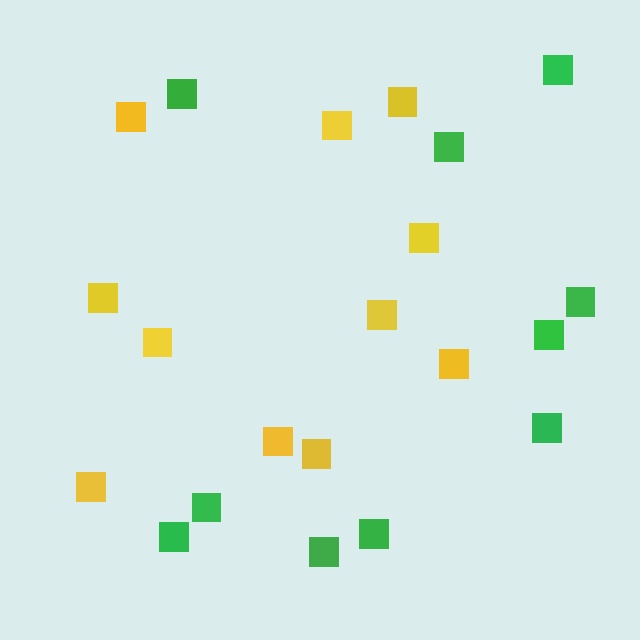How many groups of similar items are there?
There are 2 groups: one group of green squares (10) and one group of yellow squares (11).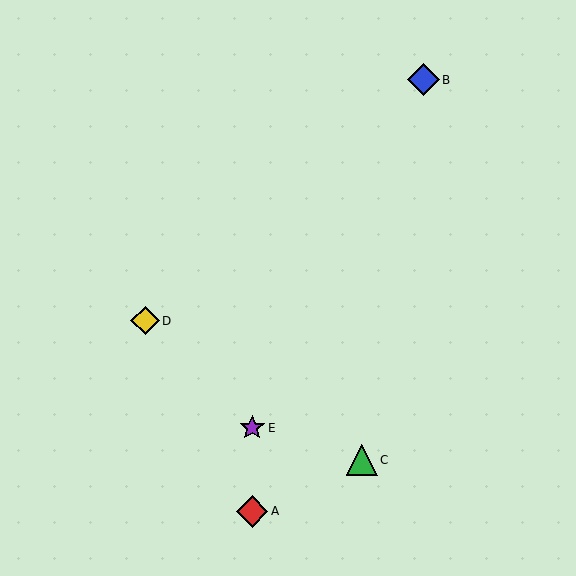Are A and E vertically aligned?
Yes, both are at x≈252.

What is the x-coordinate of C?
Object C is at x≈362.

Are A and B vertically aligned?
No, A is at x≈252 and B is at x≈423.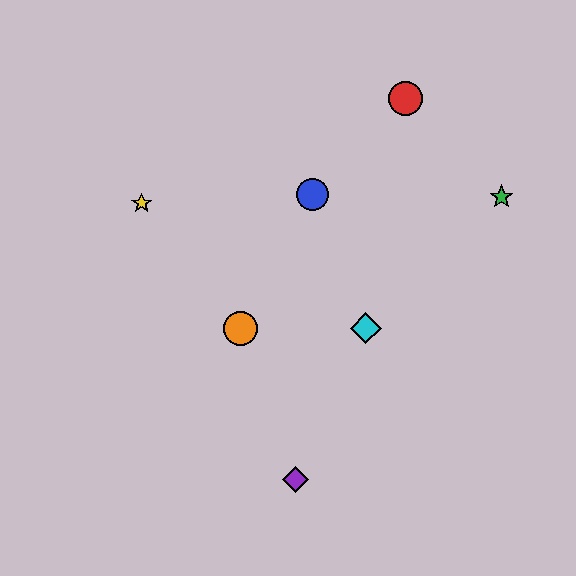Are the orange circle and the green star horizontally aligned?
No, the orange circle is at y≈328 and the green star is at y≈197.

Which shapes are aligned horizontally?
The orange circle, the cyan diamond are aligned horizontally.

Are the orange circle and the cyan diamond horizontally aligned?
Yes, both are at y≈328.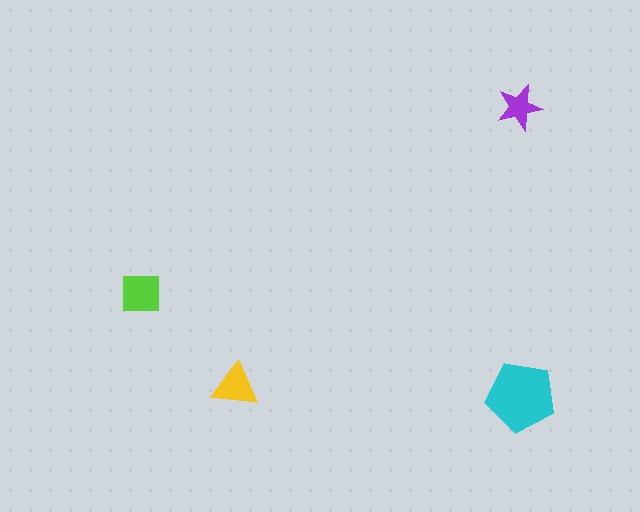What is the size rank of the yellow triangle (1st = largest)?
3rd.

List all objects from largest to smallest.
The cyan pentagon, the lime square, the yellow triangle, the purple star.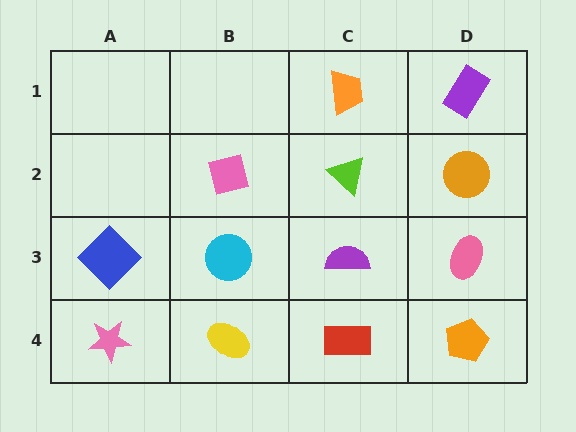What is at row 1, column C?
An orange trapezoid.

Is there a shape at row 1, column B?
No, that cell is empty.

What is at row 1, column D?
A purple rectangle.